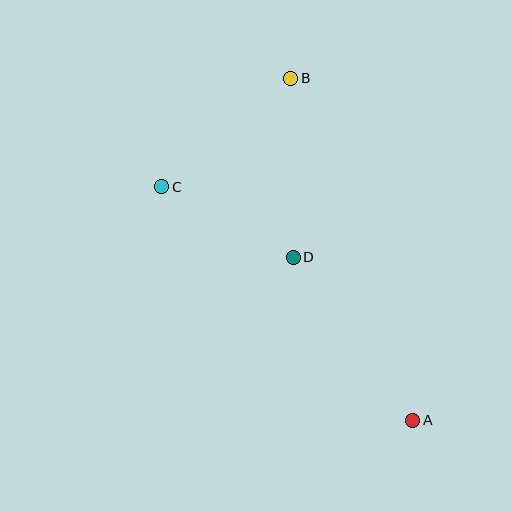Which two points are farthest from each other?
Points A and B are farthest from each other.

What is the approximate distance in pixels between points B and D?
The distance between B and D is approximately 179 pixels.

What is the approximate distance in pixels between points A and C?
The distance between A and C is approximately 343 pixels.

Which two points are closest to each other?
Points C and D are closest to each other.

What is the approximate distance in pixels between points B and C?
The distance between B and C is approximately 168 pixels.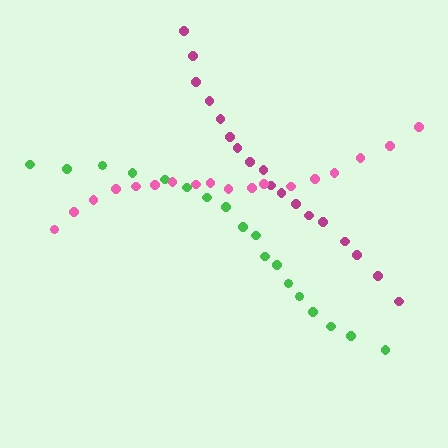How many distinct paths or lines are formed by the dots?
There are 3 distinct paths.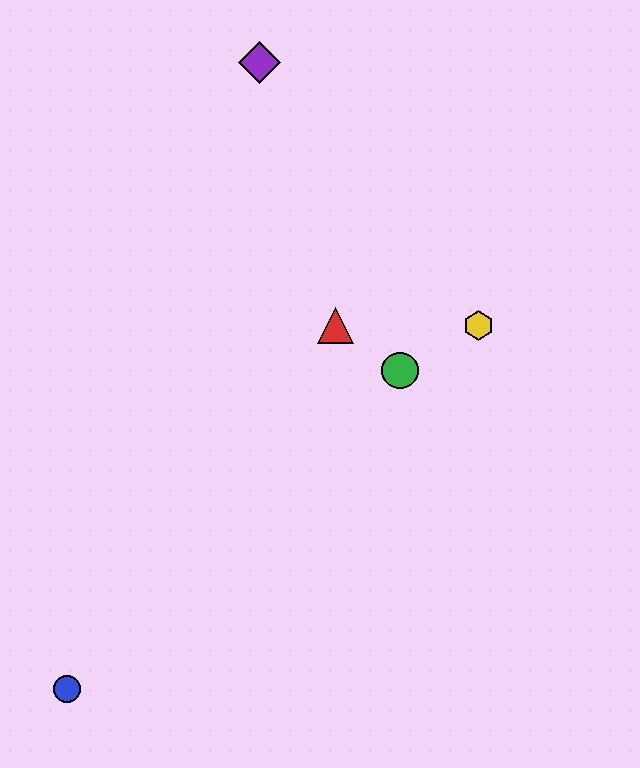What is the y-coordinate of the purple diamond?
The purple diamond is at y≈63.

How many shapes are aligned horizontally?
2 shapes (the red triangle, the yellow hexagon) are aligned horizontally.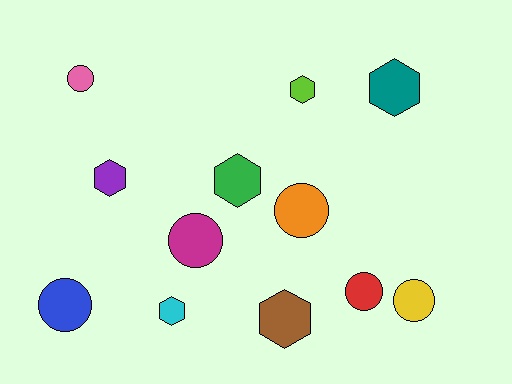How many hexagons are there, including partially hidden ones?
There are 6 hexagons.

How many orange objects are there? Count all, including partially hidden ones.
There is 1 orange object.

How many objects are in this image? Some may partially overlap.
There are 12 objects.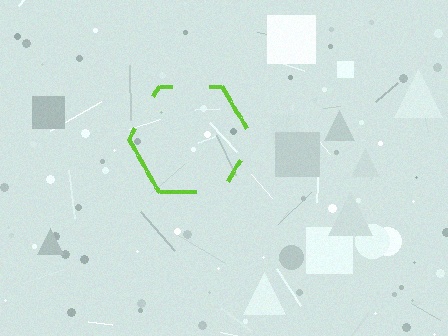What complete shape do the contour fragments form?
The contour fragments form a hexagon.